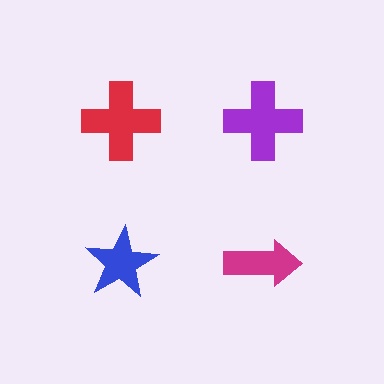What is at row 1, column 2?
A purple cross.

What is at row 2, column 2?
A magenta arrow.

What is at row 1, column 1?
A red cross.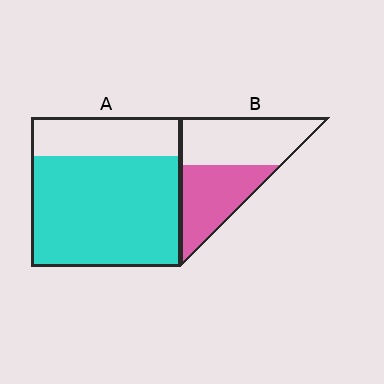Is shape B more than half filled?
Roughly half.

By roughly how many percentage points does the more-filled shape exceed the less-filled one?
By roughly 30 percentage points (A over B).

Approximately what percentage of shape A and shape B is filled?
A is approximately 75% and B is approximately 45%.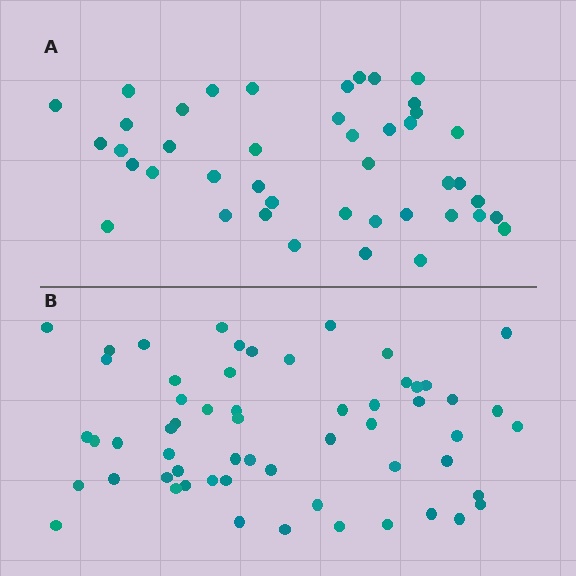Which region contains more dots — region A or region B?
Region B (the bottom region) has more dots.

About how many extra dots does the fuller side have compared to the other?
Region B has approximately 15 more dots than region A.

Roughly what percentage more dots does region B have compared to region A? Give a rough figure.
About 35% more.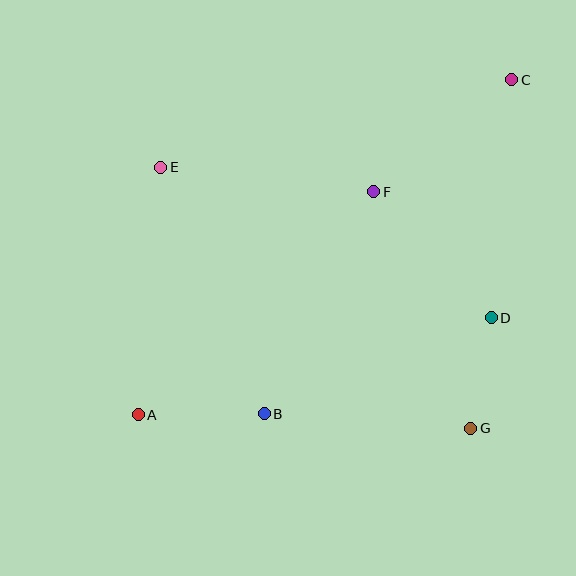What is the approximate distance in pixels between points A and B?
The distance between A and B is approximately 126 pixels.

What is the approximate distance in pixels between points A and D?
The distance between A and D is approximately 366 pixels.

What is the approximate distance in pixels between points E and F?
The distance between E and F is approximately 215 pixels.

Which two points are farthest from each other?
Points A and C are farthest from each other.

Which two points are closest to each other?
Points D and G are closest to each other.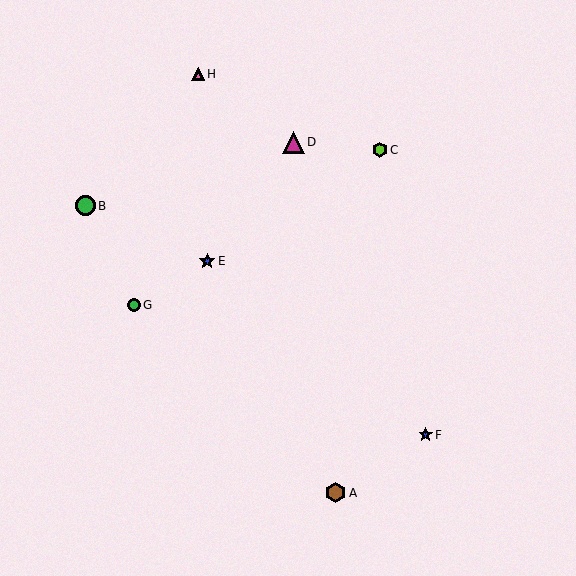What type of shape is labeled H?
Shape H is a pink triangle.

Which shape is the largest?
The magenta triangle (labeled D) is the largest.